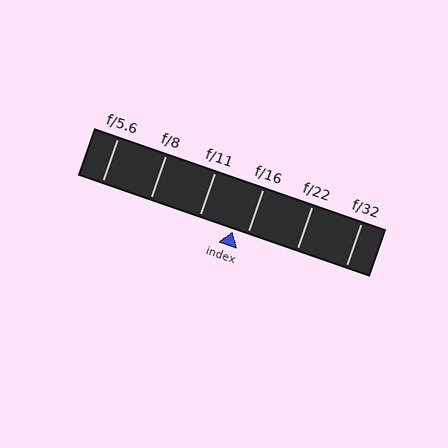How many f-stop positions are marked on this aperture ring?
There are 6 f-stop positions marked.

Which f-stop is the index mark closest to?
The index mark is closest to f/16.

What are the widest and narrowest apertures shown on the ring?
The widest aperture shown is f/5.6 and the narrowest is f/32.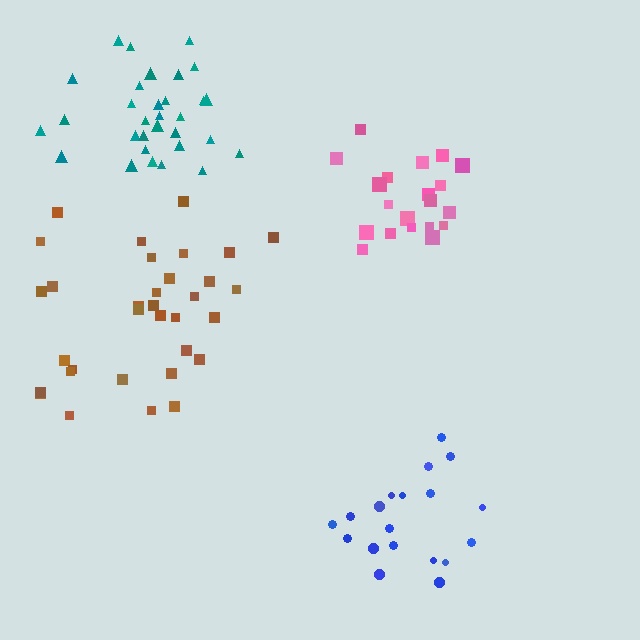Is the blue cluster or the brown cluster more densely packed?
Blue.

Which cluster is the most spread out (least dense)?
Brown.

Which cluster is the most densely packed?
Pink.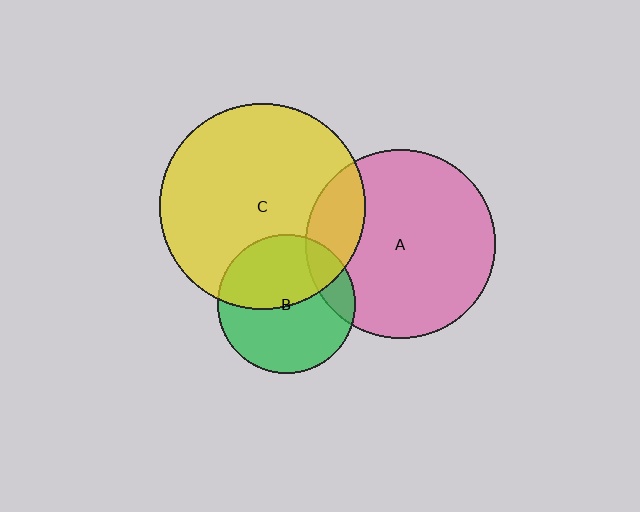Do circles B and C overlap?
Yes.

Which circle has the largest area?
Circle C (yellow).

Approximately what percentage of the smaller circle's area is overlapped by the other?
Approximately 45%.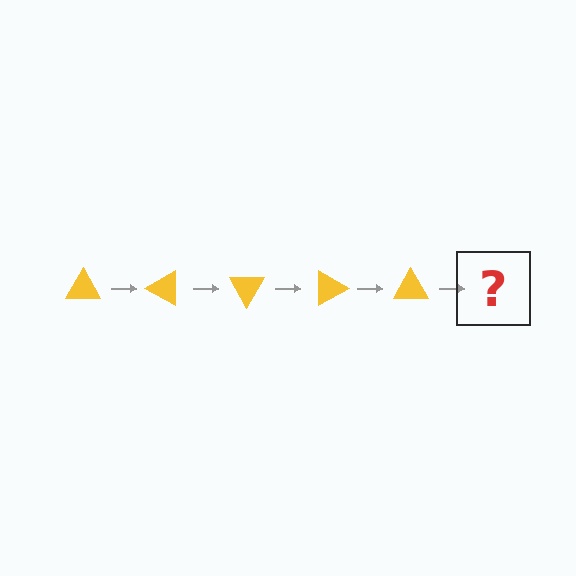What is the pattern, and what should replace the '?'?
The pattern is that the triangle rotates 30 degrees each step. The '?' should be a yellow triangle rotated 150 degrees.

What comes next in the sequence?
The next element should be a yellow triangle rotated 150 degrees.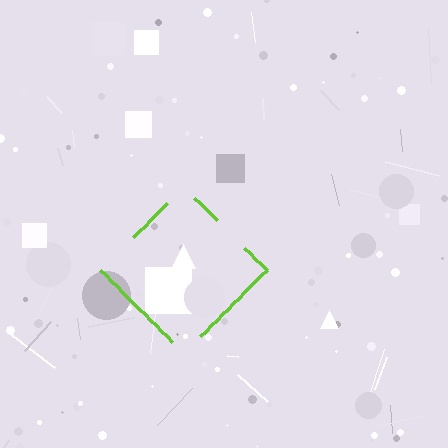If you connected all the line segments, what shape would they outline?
They would outline a diamond.